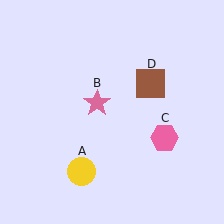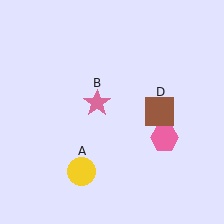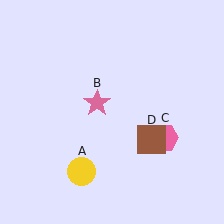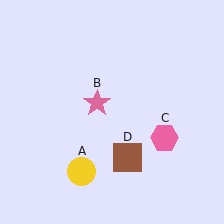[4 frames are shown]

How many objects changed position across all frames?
1 object changed position: brown square (object D).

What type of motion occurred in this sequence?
The brown square (object D) rotated clockwise around the center of the scene.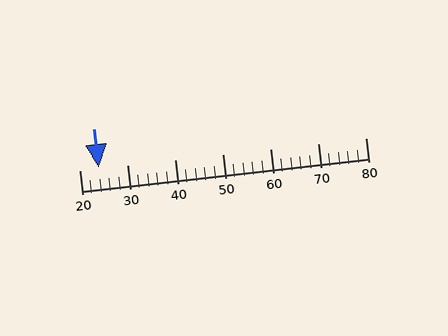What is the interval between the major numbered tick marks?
The major tick marks are spaced 10 units apart.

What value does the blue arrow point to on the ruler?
The blue arrow points to approximately 24.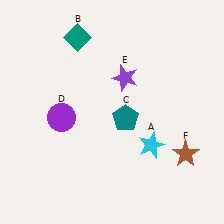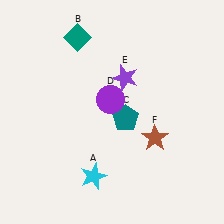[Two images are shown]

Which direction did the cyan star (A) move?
The cyan star (A) moved left.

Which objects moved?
The objects that moved are: the cyan star (A), the purple circle (D), the brown star (F).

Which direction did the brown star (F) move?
The brown star (F) moved left.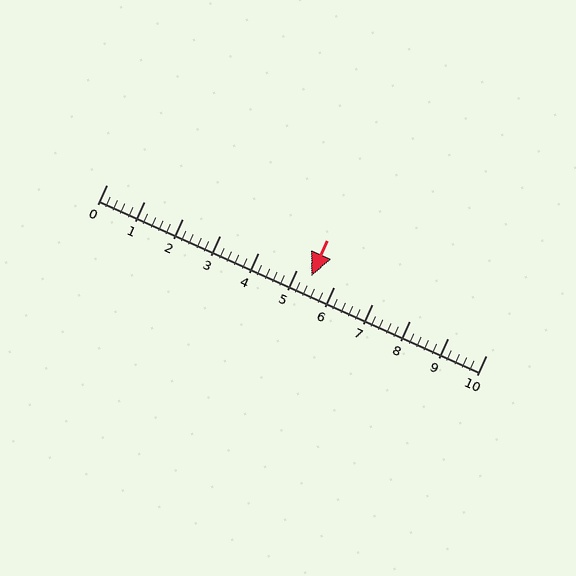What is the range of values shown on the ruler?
The ruler shows values from 0 to 10.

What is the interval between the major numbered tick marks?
The major tick marks are spaced 1 units apart.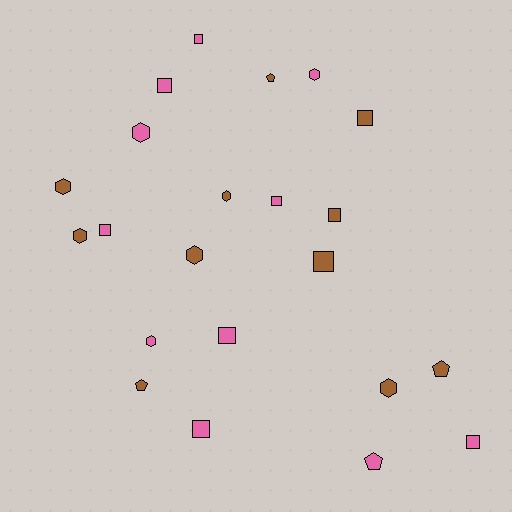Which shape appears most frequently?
Square, with 10 objects.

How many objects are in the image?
There are 22 objects.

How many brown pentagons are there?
There are 3 brown pentagons.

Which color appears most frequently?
Brown, with 11 objects.